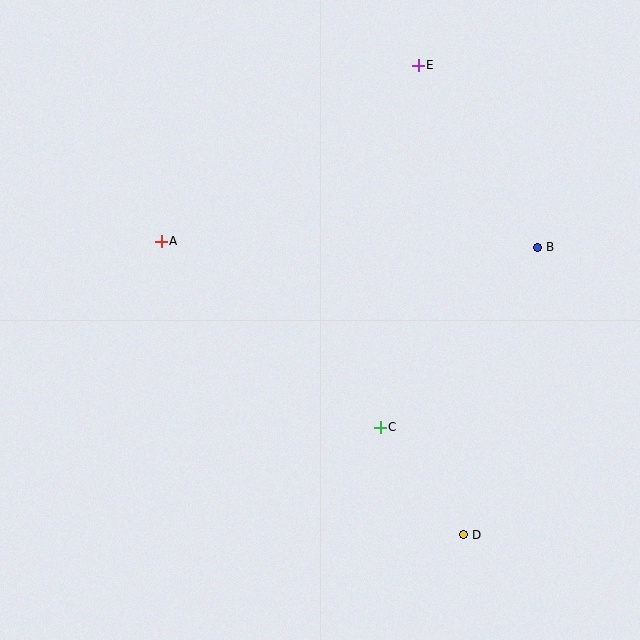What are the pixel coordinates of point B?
Point B is at (538, 247).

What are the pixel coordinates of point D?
Point D is at (464, 535).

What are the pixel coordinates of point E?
Point E is at (418, 65).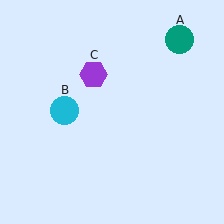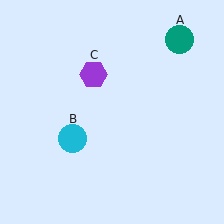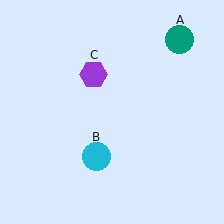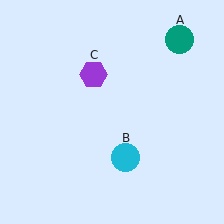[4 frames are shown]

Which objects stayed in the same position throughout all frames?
Teal circle (object A) and purple hexagon (object C) remained stationary.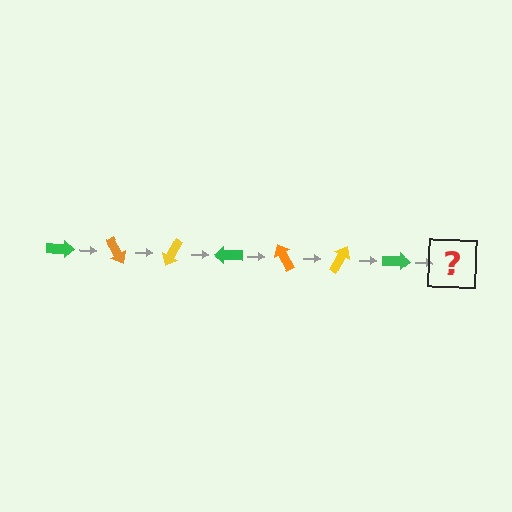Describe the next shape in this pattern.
It should be an orange arrow, rotated 420 degrees from the start.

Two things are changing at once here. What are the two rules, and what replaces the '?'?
The two rules are that it rotates 60 degrees each step and the color cycles through green, orange, and yellow. The '?' should be an orange arrow, rotated 420 degrees from the start.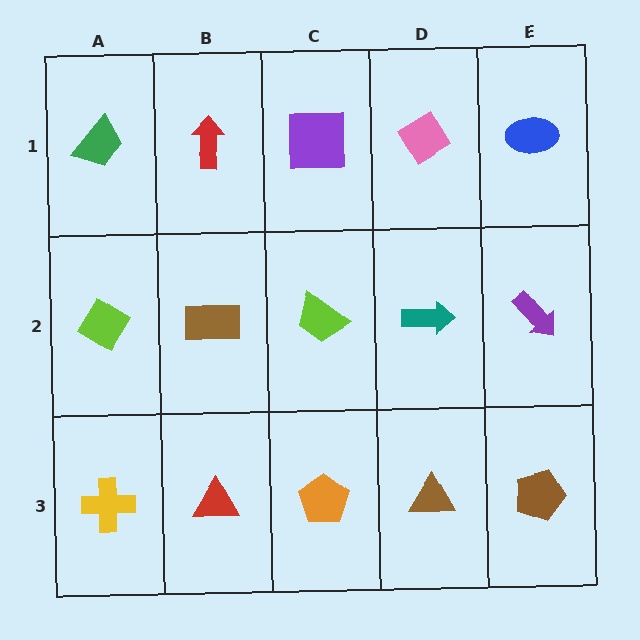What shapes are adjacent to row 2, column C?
A purple square (row 1, column C), an orange pentagon (row 3, column C), a brown rectangle (row 2, column B), a teal arrow (row 2, column D).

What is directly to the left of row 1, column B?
A green trapezoid.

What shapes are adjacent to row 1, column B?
A brown rectangle (row 2, column B), a green trapezoid (row 1, column A), a purple square (row 1, column C).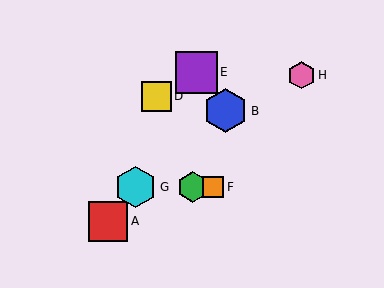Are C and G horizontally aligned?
Yes, both are at y≈187.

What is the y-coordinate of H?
Object H is at y≈75.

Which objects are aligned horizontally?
Objects C, F, G are aligned horizontally.